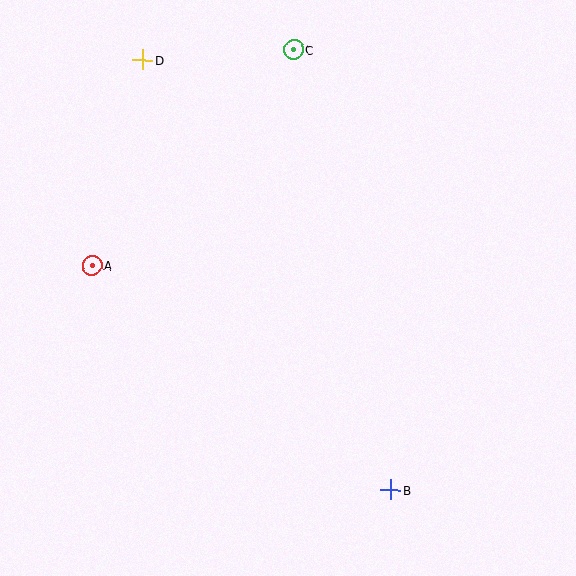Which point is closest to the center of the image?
Point A at (92, 266) is closest to the center.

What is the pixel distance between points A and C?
The distance between A and C is 296 pixels.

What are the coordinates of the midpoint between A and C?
The midpoint between A and C is at (193, 158).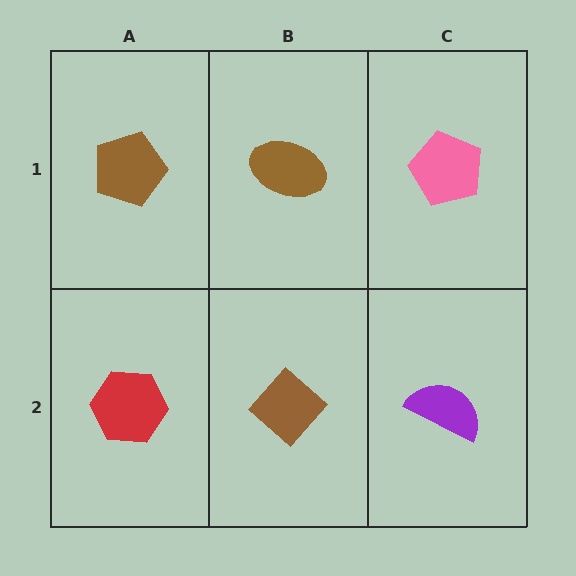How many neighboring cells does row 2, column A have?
2.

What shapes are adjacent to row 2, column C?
A pink pentagon (row 1, column C), a brown diamond (row 2, column B).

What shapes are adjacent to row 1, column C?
A purple semicircle (row 2, column C), a brown ellipse (row 1, column B).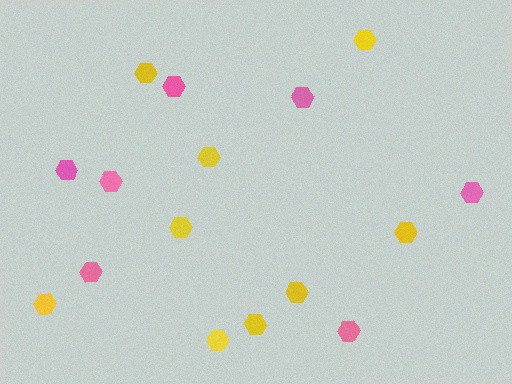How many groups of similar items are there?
There are 2 groups: one group of pink hexagons (7) and one group of yellow hexagons (9).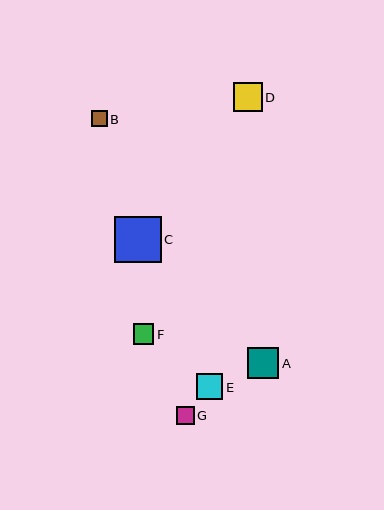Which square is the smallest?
Square B is the smallest with a size of approximately 16 pixels.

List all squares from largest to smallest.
From largest to smallest: C, A, D, E, F, G, B.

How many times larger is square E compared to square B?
Square E is approximately 1.7 times the size of square B.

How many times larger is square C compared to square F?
Square C is approximately 2.3 times the size of square F.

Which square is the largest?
Square C is the largest with a size of approximately 46 pixels.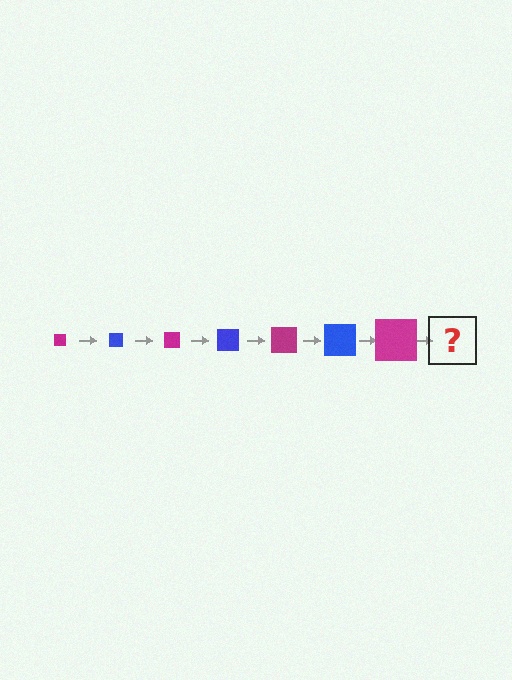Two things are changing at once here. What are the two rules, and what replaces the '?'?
The two rules are that the square grows larger each step and the color cycles through magenta and blue. The '?' should be a blue square, larger than the previous one.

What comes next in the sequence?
The next element should be a blue square, larger than the previous one.